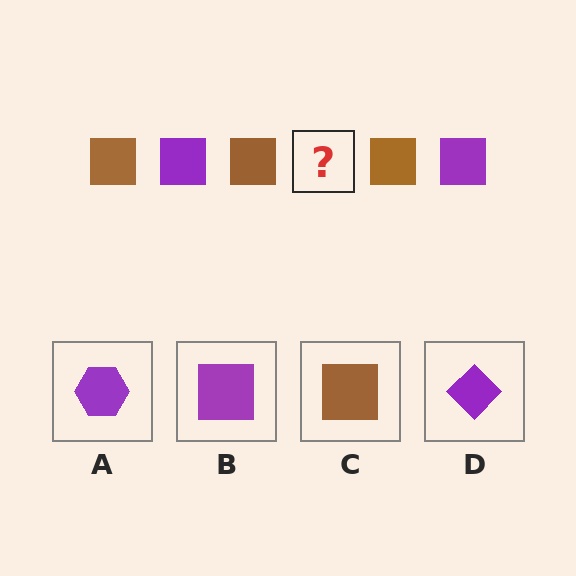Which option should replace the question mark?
Option B.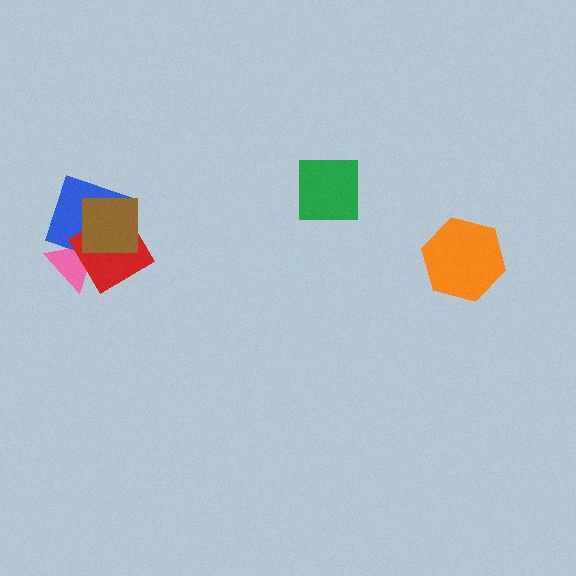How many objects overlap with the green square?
0 objects overlap with the green square.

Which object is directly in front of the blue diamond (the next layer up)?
The red diamond is directly in front of the blue diamond.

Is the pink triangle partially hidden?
Yes, it is partially covered by another shape.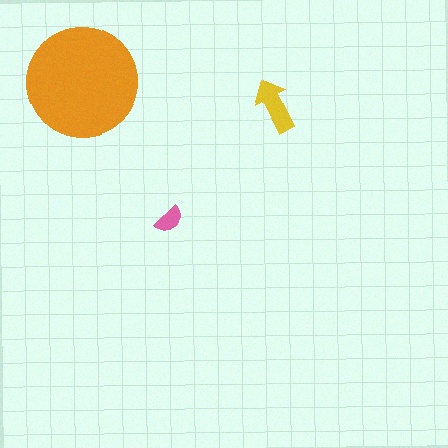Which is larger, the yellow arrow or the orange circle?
The orange circle.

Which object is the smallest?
The pink semicircle.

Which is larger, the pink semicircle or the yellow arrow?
The yellow arrow.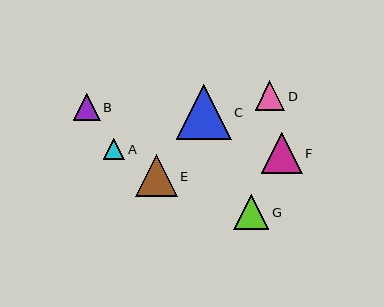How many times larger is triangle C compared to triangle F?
Triangle C is approximately 1.3 times the size of triangle F.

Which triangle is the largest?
Triangle C is the largest with a size of approximately 55 pixels.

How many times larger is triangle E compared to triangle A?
Triangle E is approximately 1.9 times the size of triangle A.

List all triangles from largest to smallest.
From largest to smallest: C, E, F, G, D, B, A.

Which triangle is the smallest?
Triangle A is the smallest with a size of approximately 22 pixels.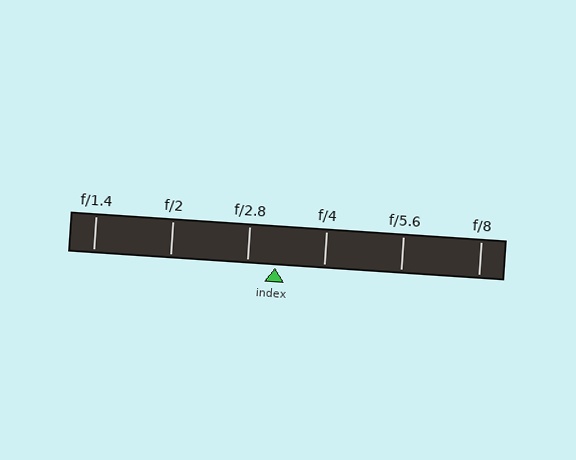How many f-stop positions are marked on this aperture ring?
There are 6 f-stop positions marked.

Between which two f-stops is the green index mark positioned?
The index mark is between f/2.8 and f/4.